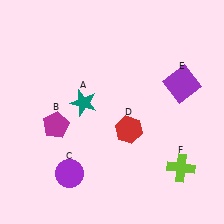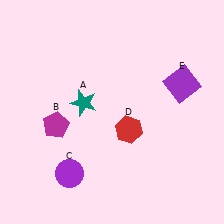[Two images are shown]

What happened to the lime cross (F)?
The lime cross (F) was removed in Image 2. It was in the bottom-right area of Image 1.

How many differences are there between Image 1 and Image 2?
There is 1 difference between the two images.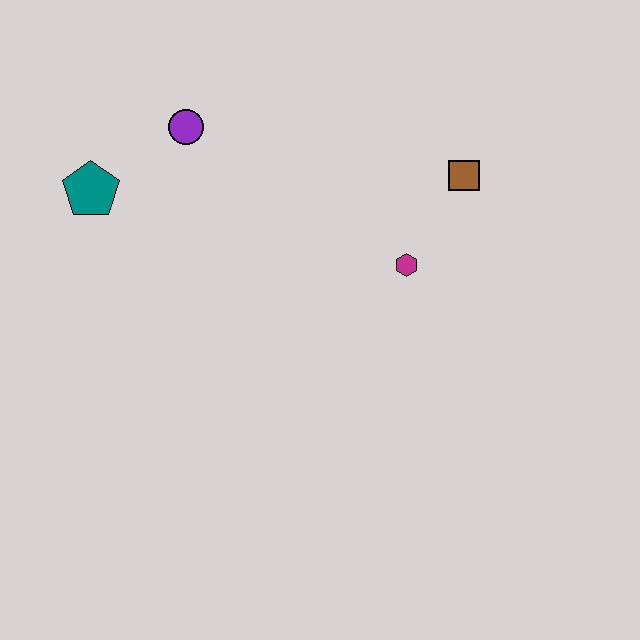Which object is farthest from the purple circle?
The brown square is farthest from the purple circle.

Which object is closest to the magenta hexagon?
The brown square is closest to the magenta hexagon.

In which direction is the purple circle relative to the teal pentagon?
The purple circle is to the right of the teal pentagon.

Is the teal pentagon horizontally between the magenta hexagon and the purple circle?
No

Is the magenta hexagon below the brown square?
Yes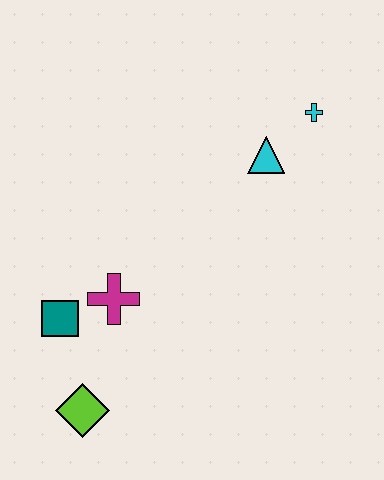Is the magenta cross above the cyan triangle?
No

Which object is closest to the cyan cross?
The cyan triangle is closest to the cyan cross.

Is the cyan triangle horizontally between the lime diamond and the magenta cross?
No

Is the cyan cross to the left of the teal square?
No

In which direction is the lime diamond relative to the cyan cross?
The lime diamond is below the cyan cross.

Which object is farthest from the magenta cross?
The cyan cross is farthest from the magenta cross.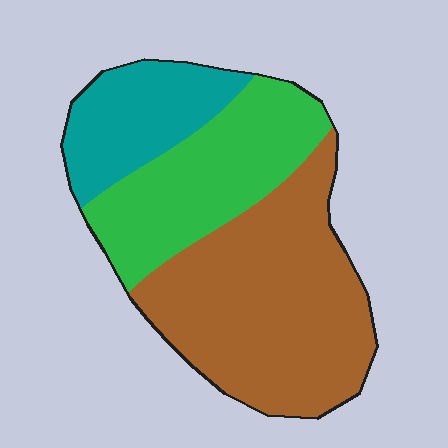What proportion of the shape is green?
Green covers about 30% of the shape.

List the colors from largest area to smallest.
From largest to smallest: brown, green, teal.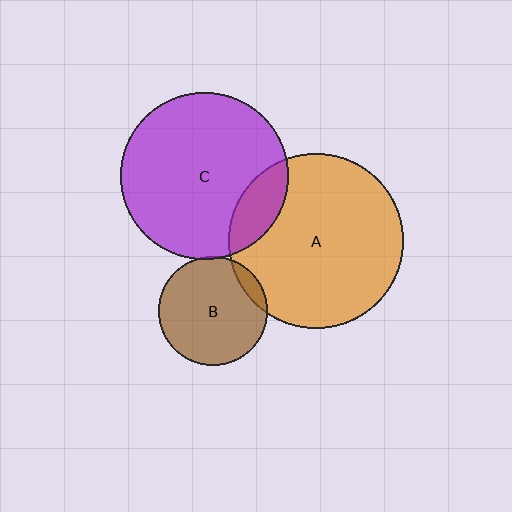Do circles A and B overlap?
Yes.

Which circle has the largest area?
Circle A (orange).